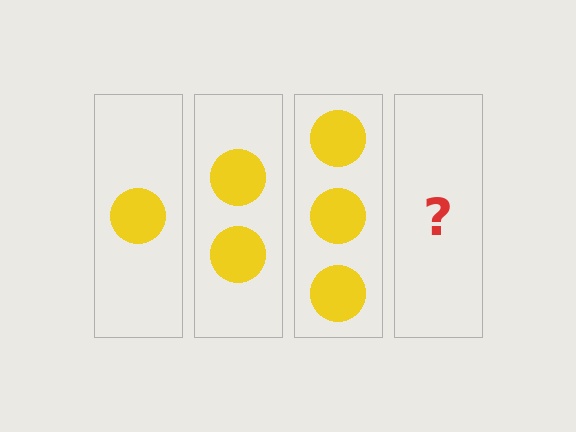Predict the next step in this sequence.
The next step is 4 circles.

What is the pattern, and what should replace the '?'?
The pattern is that each step adds one more circle. The '?' should be 4 circles.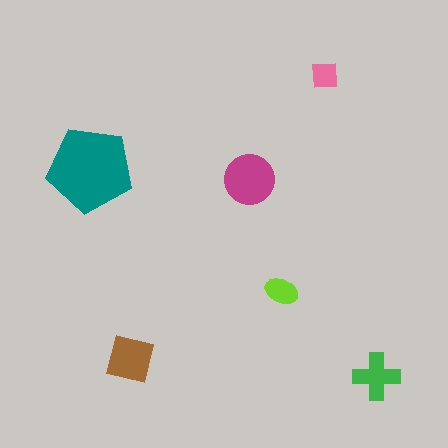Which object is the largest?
The teal pentagon.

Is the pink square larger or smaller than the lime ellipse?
Smaller.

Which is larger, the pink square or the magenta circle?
The magenta circle.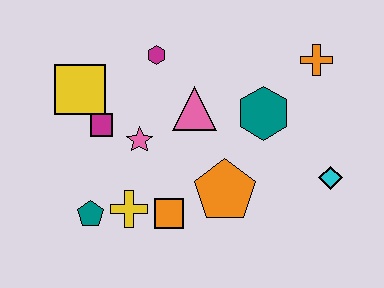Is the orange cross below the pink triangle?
No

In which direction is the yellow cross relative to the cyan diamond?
The yellow cross is to the left of the cyan diamond.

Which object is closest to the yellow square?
The magenta square is closest to the yellow square.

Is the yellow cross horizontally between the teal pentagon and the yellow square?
No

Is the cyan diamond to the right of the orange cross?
Yes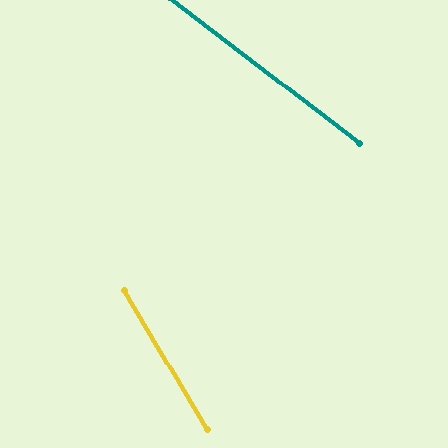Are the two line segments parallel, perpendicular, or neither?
Neither parallel nor perpendicular — they differ by about 22°.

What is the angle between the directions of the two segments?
Approximately 22 degrees.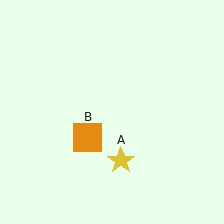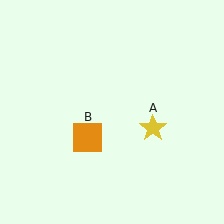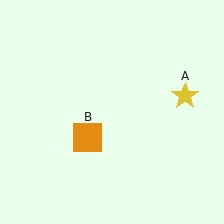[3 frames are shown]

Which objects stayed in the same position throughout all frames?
Orange square (object B) remained stationary.